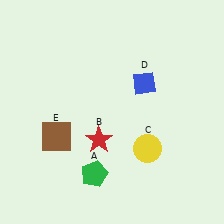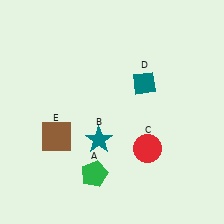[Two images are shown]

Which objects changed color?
B changed from red to teal. C changed from yellow to red. D changed from blue to teal.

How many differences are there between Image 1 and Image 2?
There are 3 differences between the two images.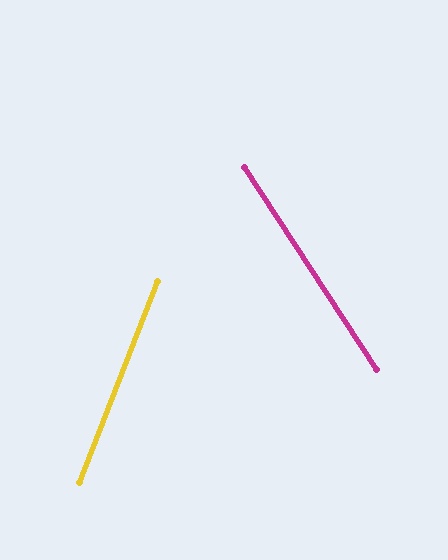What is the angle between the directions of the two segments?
Approximately 54 degrees.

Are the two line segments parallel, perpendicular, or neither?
Neither parallel nor perpendicular — they differ by about 54°.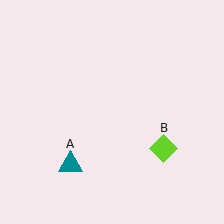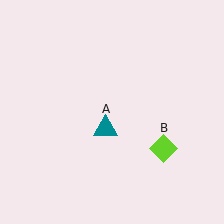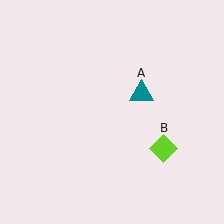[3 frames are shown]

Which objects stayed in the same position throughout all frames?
Lime diamond (object B) remained stationary.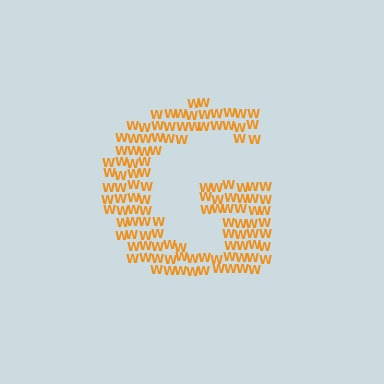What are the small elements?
The small elements are letter W's.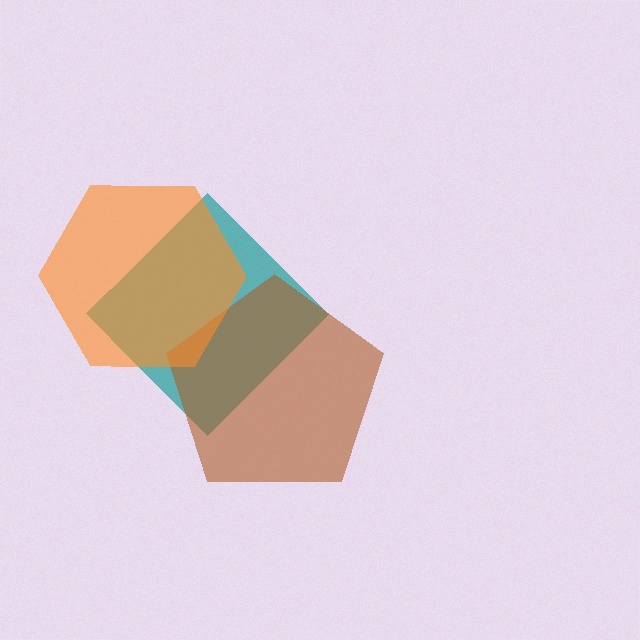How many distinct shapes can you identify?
There are 3 distinct shapes: a teal diamond, a brown pentagon, an orange hexagon.